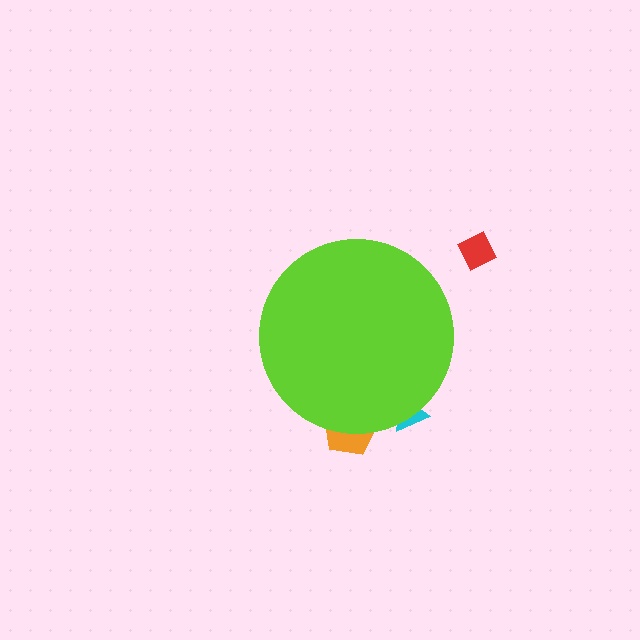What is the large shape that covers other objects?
A lime circle.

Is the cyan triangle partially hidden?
Yes, the cyan triangle is partially hidden behind the lime circle.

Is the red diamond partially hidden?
No, the red diamond is fully visible.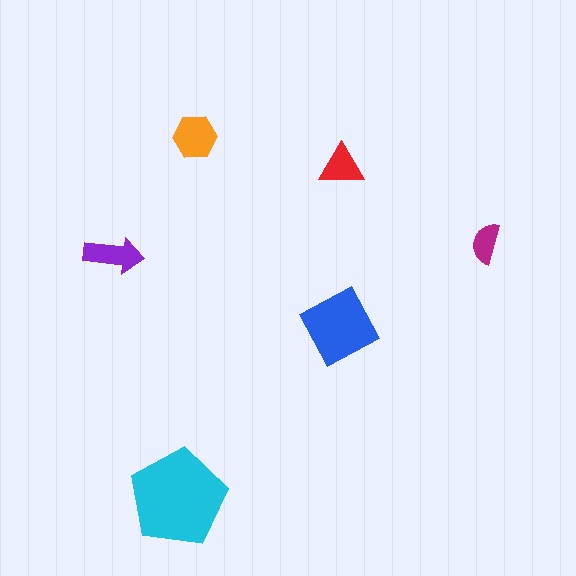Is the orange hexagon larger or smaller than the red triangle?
Larger.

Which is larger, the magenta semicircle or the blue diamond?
The blue diamond.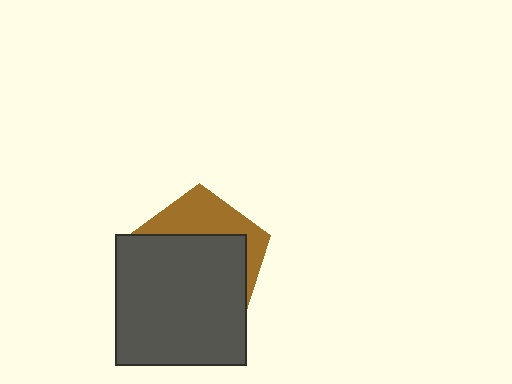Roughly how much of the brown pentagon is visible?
A small part of it is visible (roughly 32%).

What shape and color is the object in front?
The object in front is a dark gray square.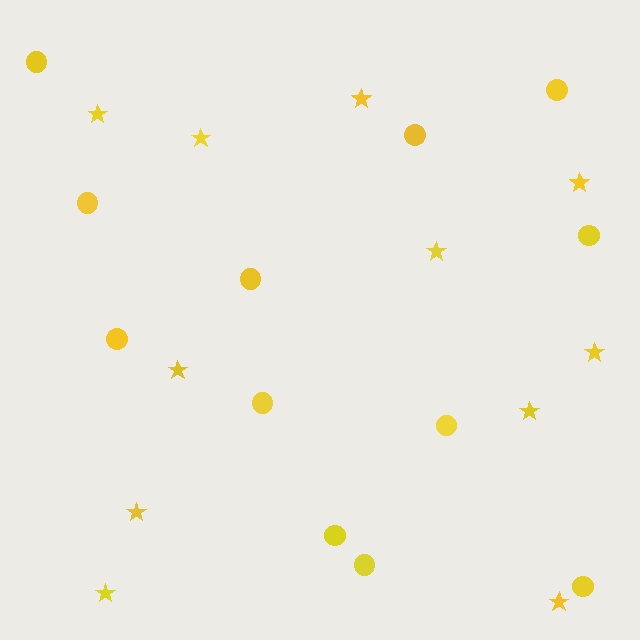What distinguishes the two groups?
There are 2 groups: one group of circles (12) and one group of stars (11).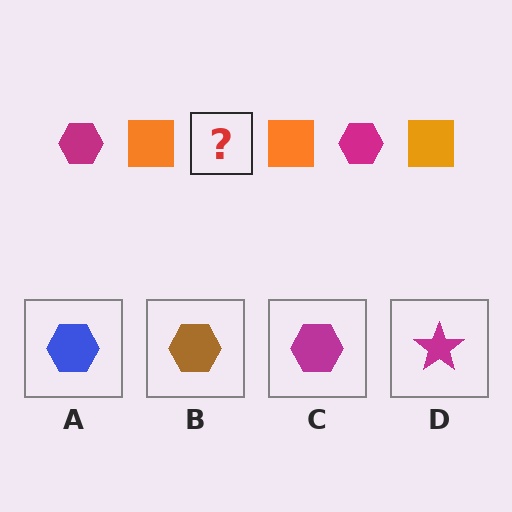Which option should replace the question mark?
Option C.